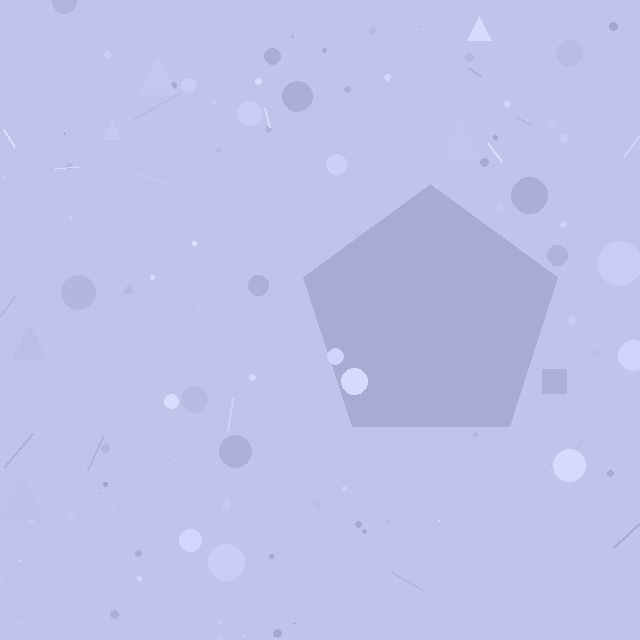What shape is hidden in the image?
A pentagon is hidden in the image.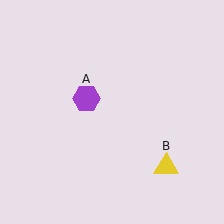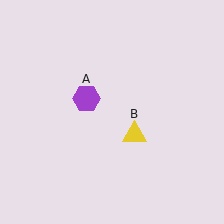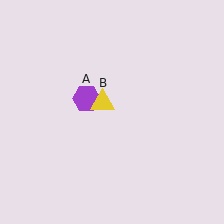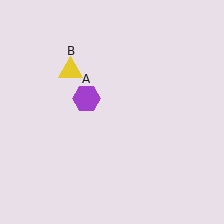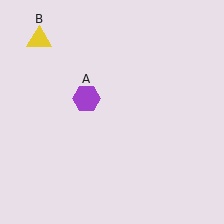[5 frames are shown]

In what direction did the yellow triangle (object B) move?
The yellow triangle (object B) moved up and to the left.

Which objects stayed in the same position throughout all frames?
Purple hexagon (object A) remained stationary.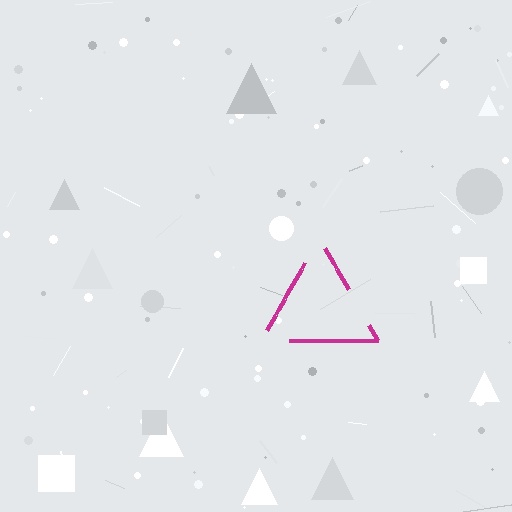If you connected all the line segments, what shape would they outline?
They would outline a triangle.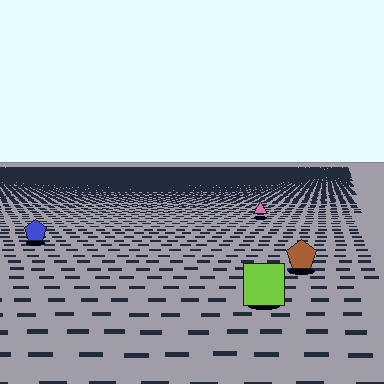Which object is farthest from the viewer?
The pink triangle is farthest from the viewer. It appears smaller and the ground texture around it is denser.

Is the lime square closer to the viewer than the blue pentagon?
Yes. The lime square is closer — you can tell from the texture gradient: the ground texture is coarser near it.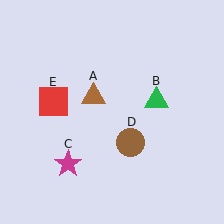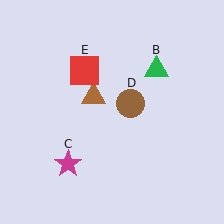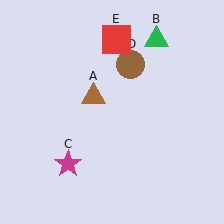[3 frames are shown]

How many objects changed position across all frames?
3 objects changed position: green triangle (object B), brown circle (object D), red square (object E).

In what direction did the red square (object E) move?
The red square (object E) moved up and to the right.